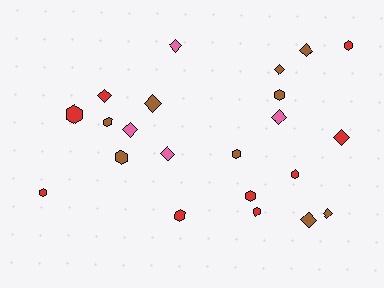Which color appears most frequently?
Brown, with 9 objects.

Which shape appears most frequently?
Diamond, with 11 objects.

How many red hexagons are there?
There are 7 red hexagons.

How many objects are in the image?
There are 22 objects.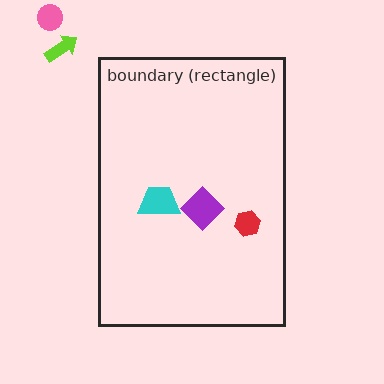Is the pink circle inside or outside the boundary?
Outside.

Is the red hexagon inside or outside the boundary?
Inside.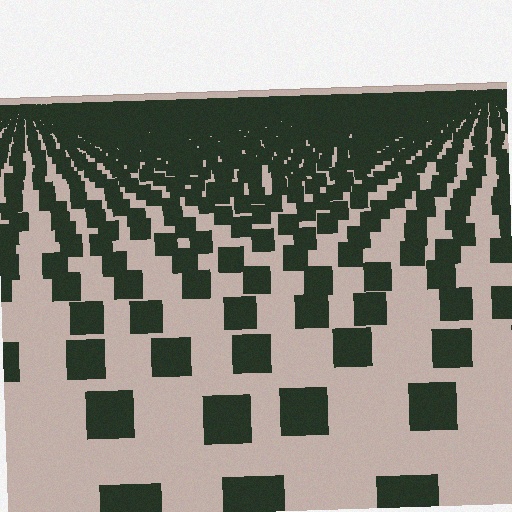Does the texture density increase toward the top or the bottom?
Density increases toward the top.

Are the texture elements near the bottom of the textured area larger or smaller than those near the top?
Larger. Near the bottom, elements are closer to the viewer and appear at a bigger on-screen size.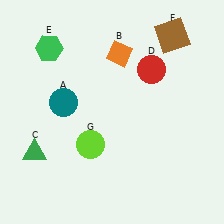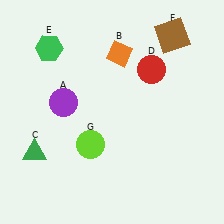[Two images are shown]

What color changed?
The circle (A) changed from teal in Image 1 to purple in Image 2.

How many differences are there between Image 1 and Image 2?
There is 1 difference between the two images.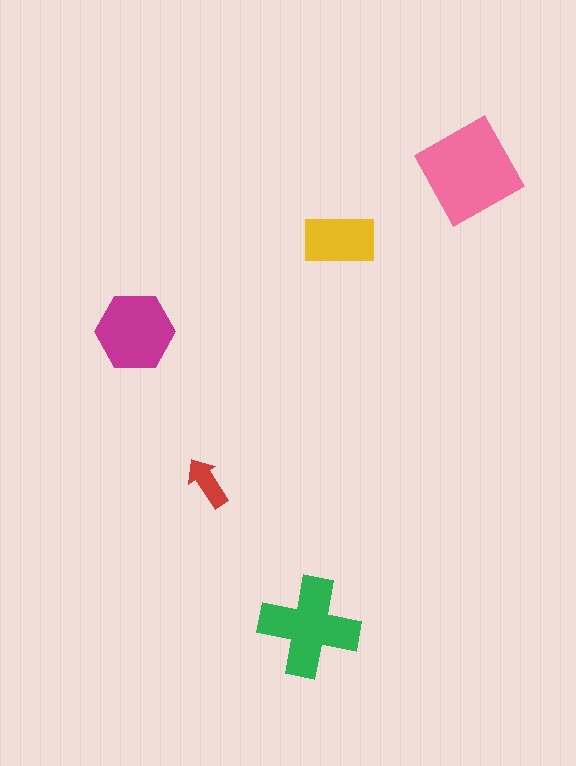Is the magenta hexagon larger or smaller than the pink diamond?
Smaller.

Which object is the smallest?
The red arrow.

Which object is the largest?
The pink diamond.